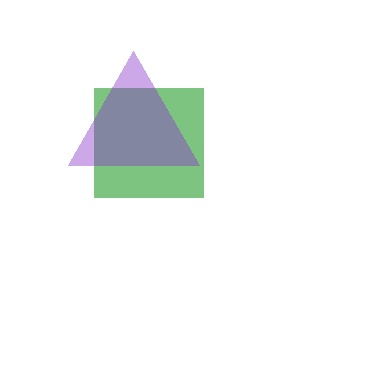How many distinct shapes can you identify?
There are 2 distinct shapes: a green square, a purple triangle.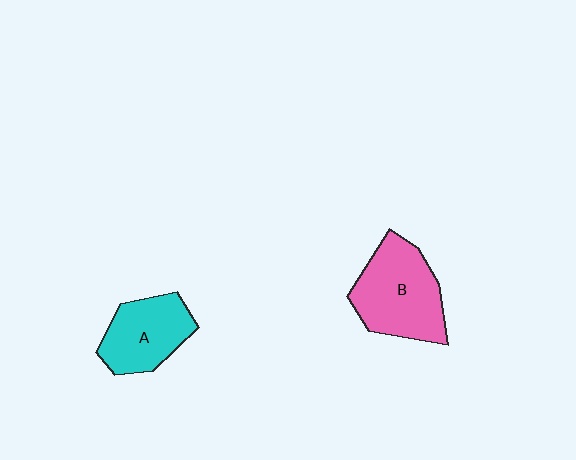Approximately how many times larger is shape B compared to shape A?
Approximately 1.3 times.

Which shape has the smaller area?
Shape A (cyan).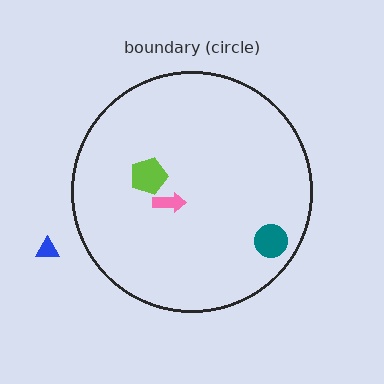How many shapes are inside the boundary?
3 inside, 1 outside.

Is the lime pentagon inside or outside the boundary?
Inside.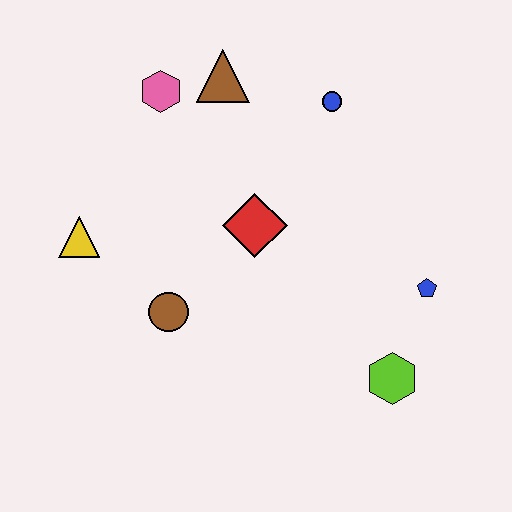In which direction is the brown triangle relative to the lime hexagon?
The brown triangle is above the lime hexagon.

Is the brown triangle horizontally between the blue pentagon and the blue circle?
No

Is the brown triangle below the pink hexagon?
No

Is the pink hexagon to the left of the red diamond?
Yes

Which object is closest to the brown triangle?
The pink hexagon is closest to the brown triangle.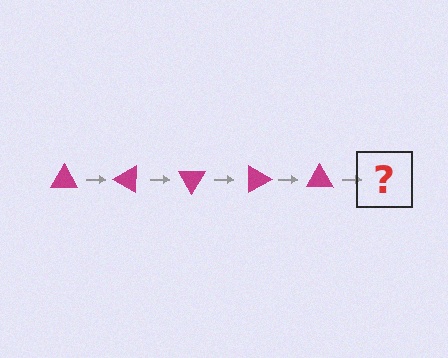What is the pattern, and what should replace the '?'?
The pattern is that the triangle rotates 30 degrees each step. The '?' should be a magenta triangle rotated 150 degrees.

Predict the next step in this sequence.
The next step is a magenta triangle rotated 150 degrees.